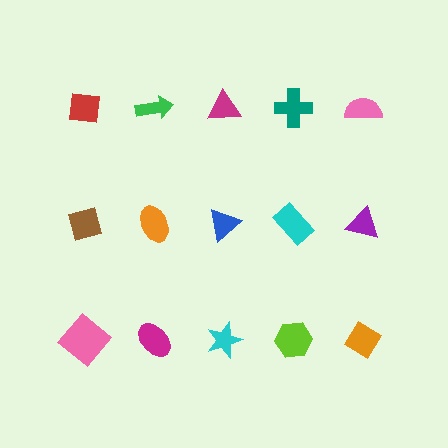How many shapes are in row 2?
5 shapes.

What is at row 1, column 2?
A green arrow.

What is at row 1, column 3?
A magenta triangle.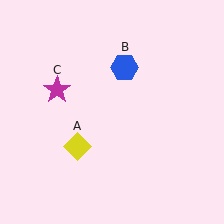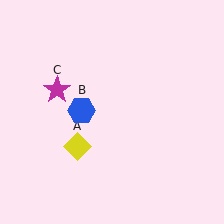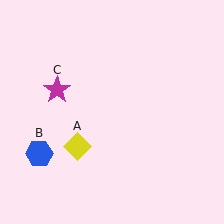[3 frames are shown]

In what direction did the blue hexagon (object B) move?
The blue hexagon (object B) moved down and to the left.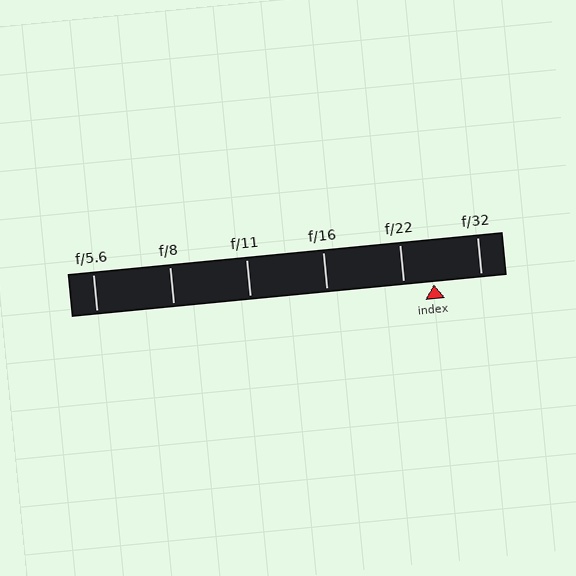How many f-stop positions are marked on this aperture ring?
There are 6 f-stop positions marked.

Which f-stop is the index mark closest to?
The index mark is closest to f/22.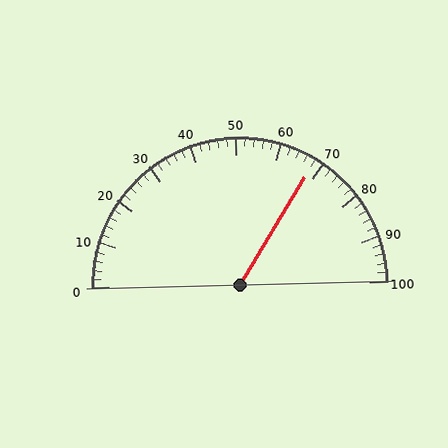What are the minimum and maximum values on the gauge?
The gauge ranges from 0 to 100.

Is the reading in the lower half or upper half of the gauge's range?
The reading is in the upper half of the range (0 to 100).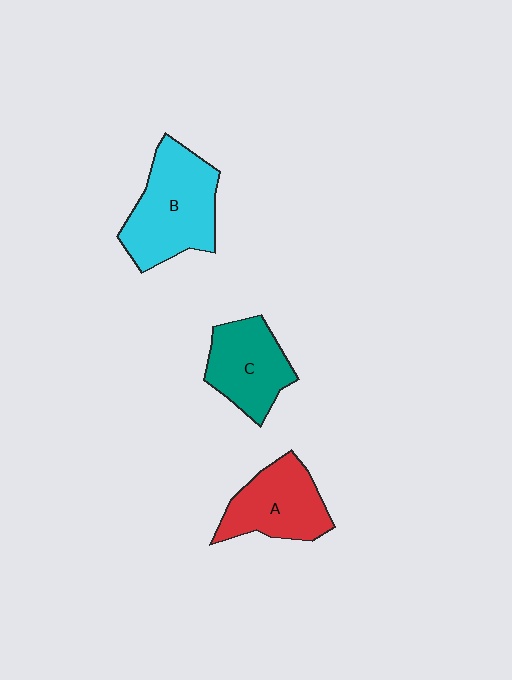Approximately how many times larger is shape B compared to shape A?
Approximately 1.3 times.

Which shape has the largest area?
Shape B (cyan).